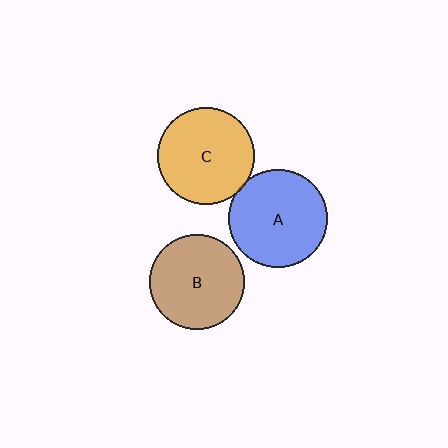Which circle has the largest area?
Circle A (blue).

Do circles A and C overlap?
Yes.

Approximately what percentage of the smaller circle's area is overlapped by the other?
Approximately 5%.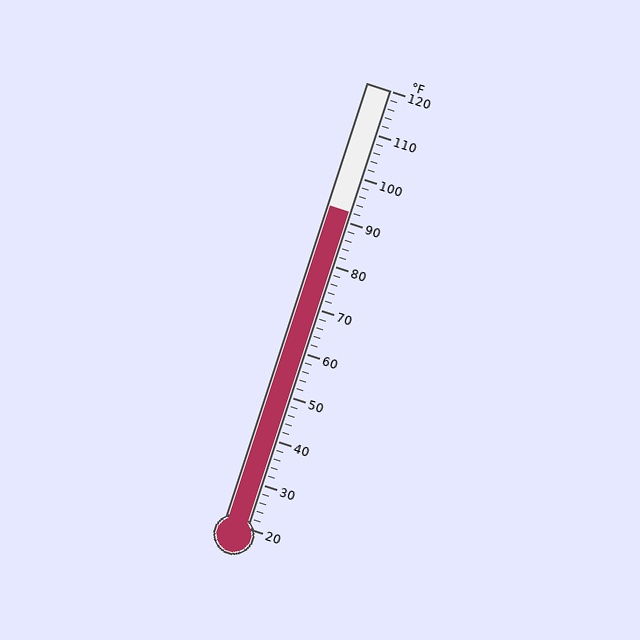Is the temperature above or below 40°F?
The temperature is above 40°F.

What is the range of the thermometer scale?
The thermometer scale ranges from 20°F to 120°F.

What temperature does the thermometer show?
The thermometer shows approximately 92°F.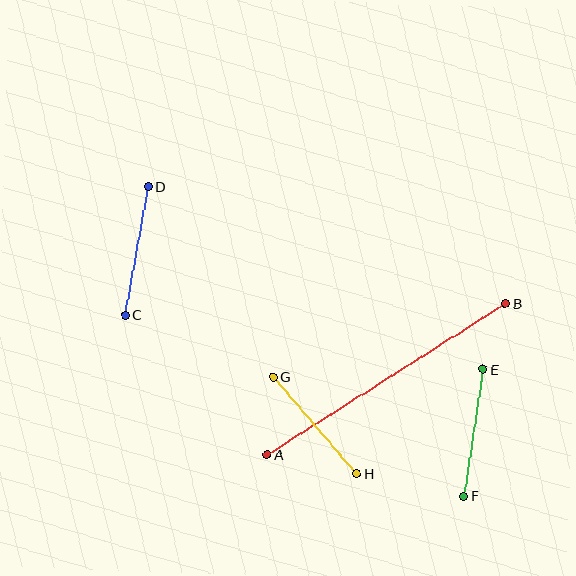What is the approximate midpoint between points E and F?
The midpoint is at approximately (474, 433) pixels.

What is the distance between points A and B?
The distance is approximately 282 pixels.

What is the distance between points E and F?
The distance is approximately 129 pixels.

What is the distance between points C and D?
The distance is approximately 130 pixels.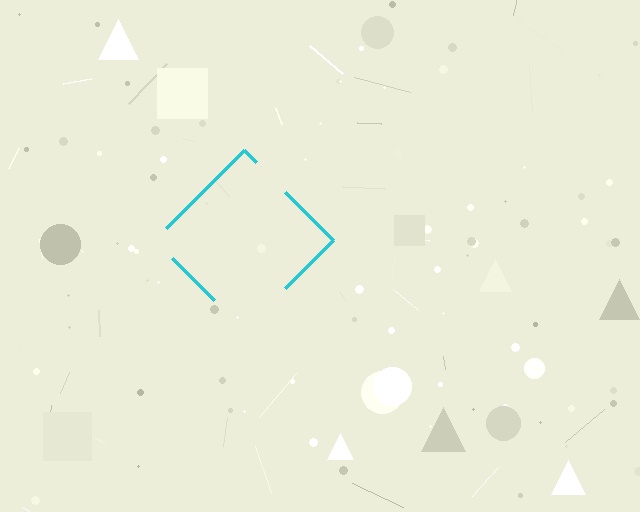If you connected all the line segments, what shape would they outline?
They would outline a diamond.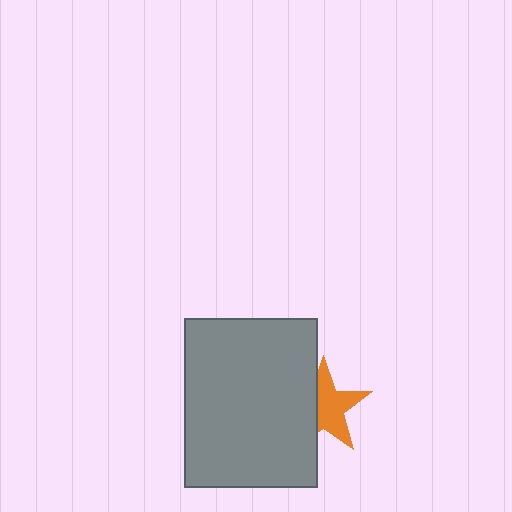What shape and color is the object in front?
The object in front is a gray rectangle.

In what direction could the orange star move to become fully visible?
The orange star could move right. That would shift it out from behind the gray rectangle entirely.